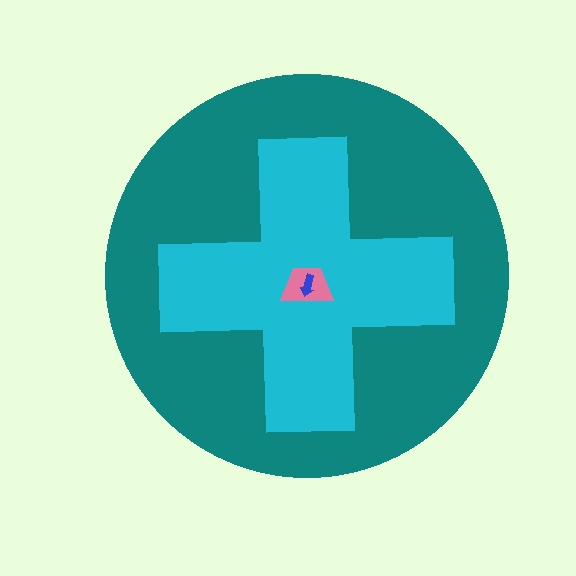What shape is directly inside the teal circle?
The cyan cross.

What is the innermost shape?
The blue arrow.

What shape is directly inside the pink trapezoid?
The blue arrow.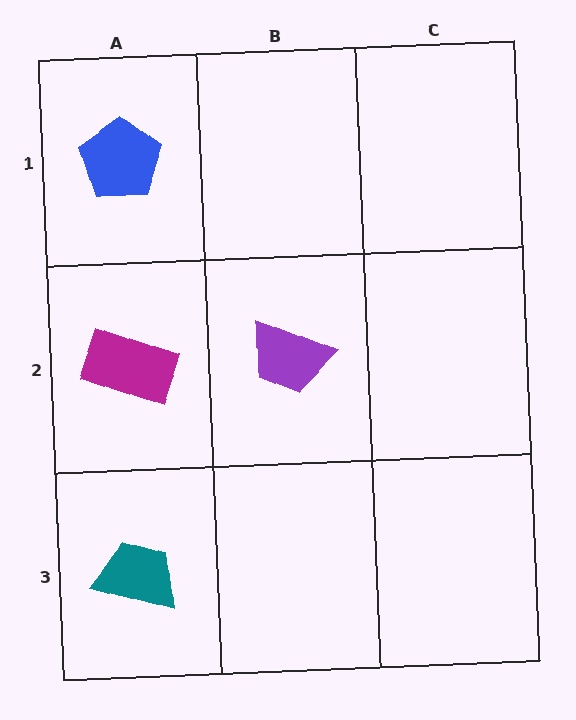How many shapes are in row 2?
2 shapes.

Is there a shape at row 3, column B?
No, that cell is empty.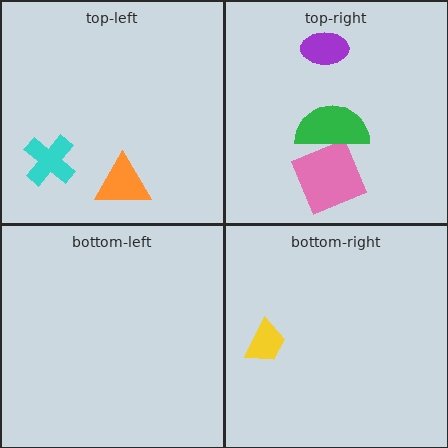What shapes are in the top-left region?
The cyan cross, the orange triangle.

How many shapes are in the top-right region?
3.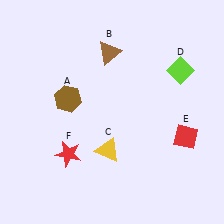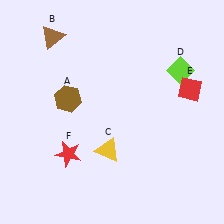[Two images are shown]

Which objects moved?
The objects that moved are: the brown triangle (B), the red diamond (E).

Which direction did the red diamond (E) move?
The red diamond (E) moved up.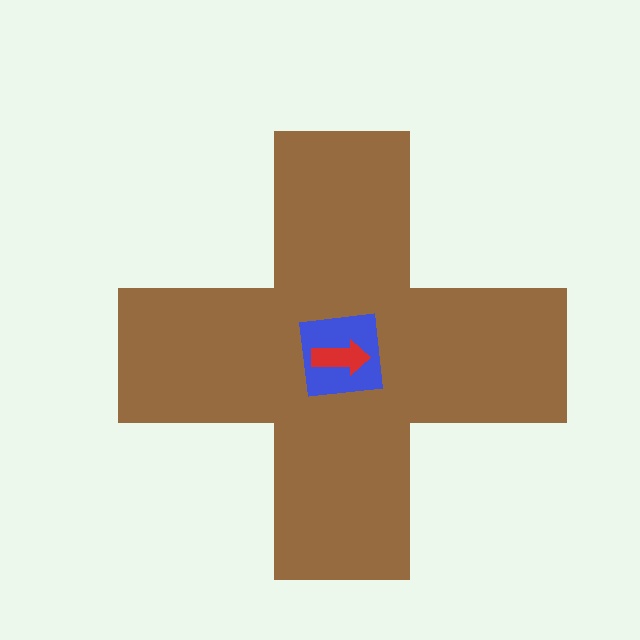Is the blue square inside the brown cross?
Yes.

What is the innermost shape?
The red arrow.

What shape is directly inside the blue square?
The red arrow.